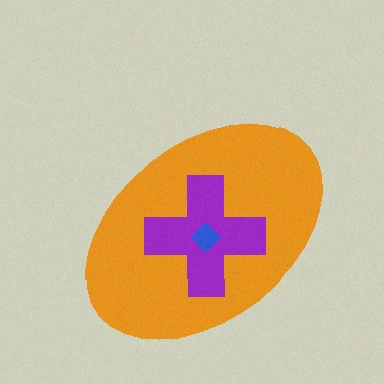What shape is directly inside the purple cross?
The blue diamond.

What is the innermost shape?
The blue diamond.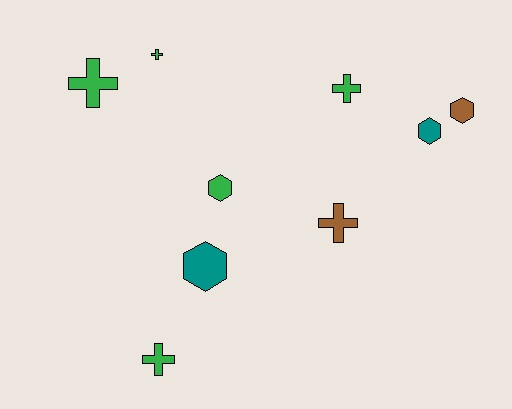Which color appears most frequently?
Green, with 5 objects.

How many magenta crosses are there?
There are no magenta crosses.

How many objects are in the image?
There are 9 objects.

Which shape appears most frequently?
Cross, with 5 objects.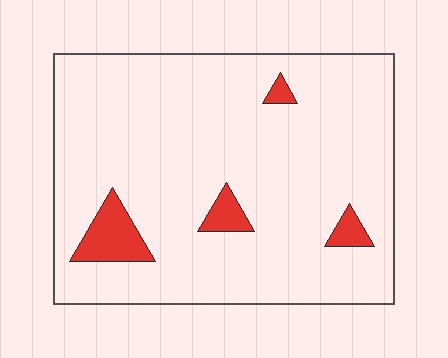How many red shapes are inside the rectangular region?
4.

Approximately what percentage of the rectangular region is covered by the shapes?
Approximately 10%.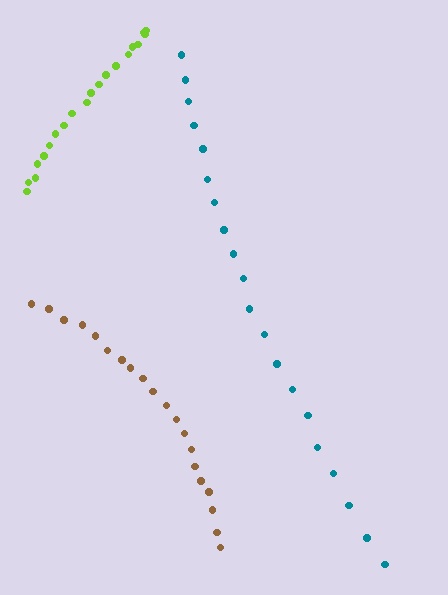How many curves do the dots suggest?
There are 3 distinct paths.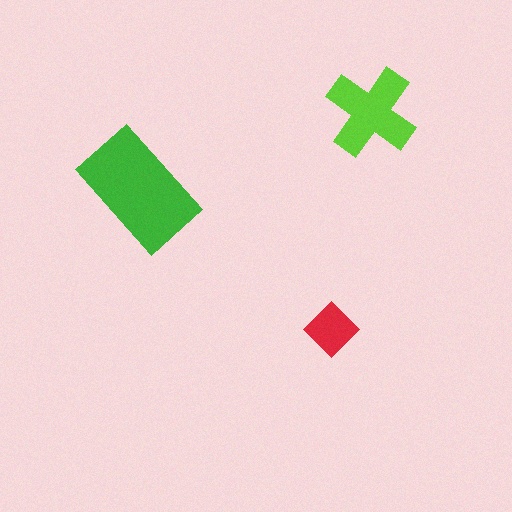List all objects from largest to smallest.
The green rectangle, the lime cross, the red diamond.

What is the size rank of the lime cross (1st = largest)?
2nd.